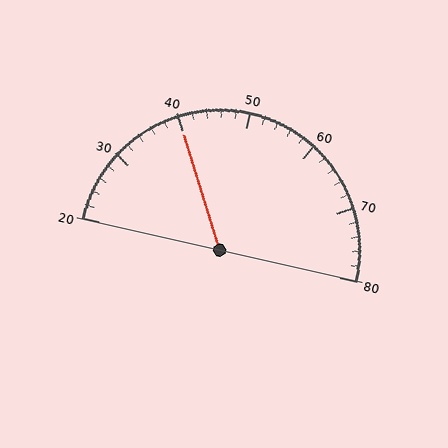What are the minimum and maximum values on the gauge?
The gauge ranges from 20 to 80.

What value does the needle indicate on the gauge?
The needle indicates approximately 40.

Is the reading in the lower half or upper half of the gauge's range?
The reading is in the lower half of the range (20 to 80).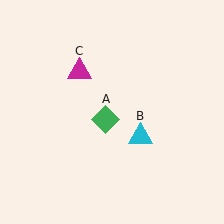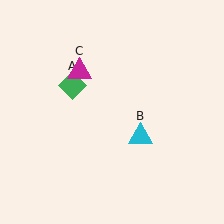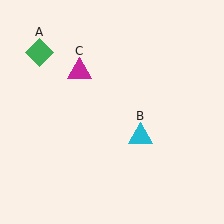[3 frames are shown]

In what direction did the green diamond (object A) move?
The green diamond (object A) moved up and to the left.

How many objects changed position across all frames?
1 object changed position: green diamond (object A).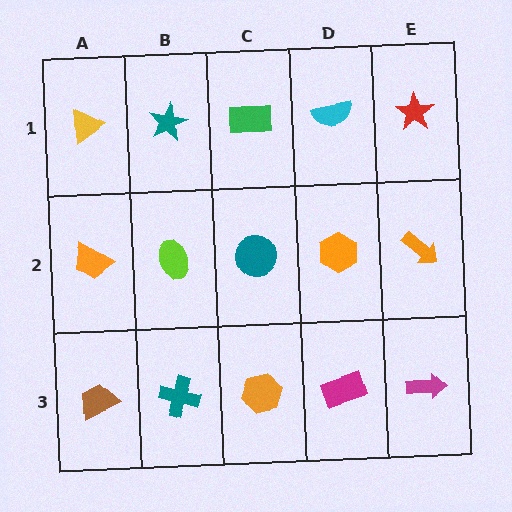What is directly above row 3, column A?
An orange trapezoid.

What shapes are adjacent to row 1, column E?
An orange arrow (row 2, column E), a cyan semicircle (row 1, column D).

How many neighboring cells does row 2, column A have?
3.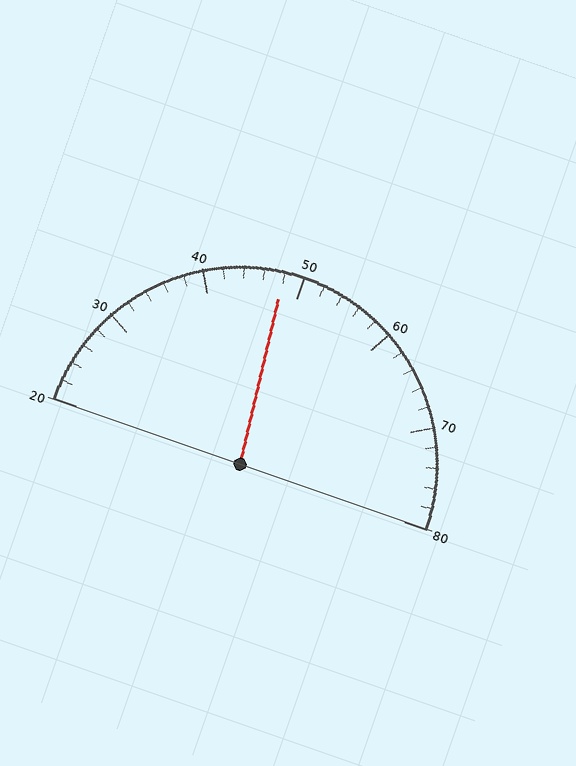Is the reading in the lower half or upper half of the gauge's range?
The reading is in the lower half of the range (20 to 80).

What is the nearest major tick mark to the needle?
The nearest major tick mark is 50.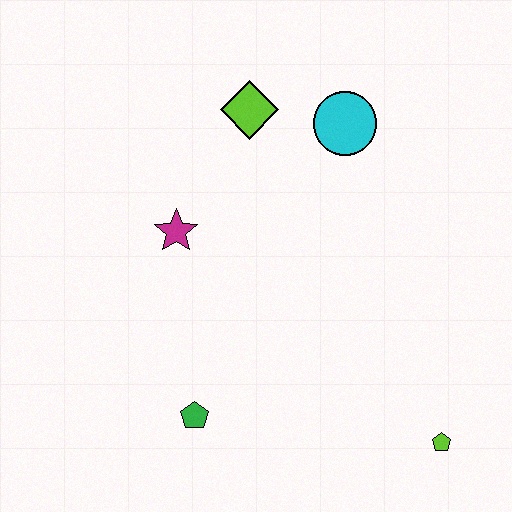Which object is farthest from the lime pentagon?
The lime diamond is farthest from the lime pentagon.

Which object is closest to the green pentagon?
The magenta star is closest to the green pentagon.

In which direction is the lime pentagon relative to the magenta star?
The lime pentagon is to the right of the magenta star.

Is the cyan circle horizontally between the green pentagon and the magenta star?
No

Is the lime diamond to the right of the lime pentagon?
No